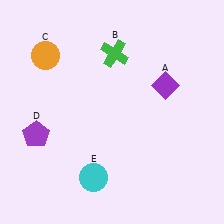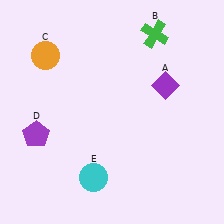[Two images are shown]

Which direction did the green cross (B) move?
The green cross (B) moved right.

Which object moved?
The green cross (B) moved right.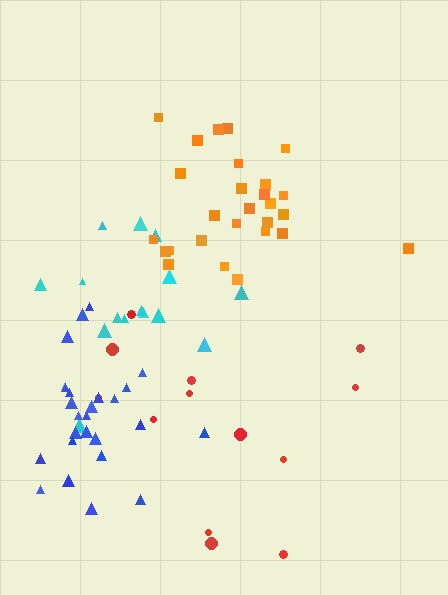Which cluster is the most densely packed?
Blue.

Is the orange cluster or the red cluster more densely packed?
Orange.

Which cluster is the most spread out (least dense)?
Red.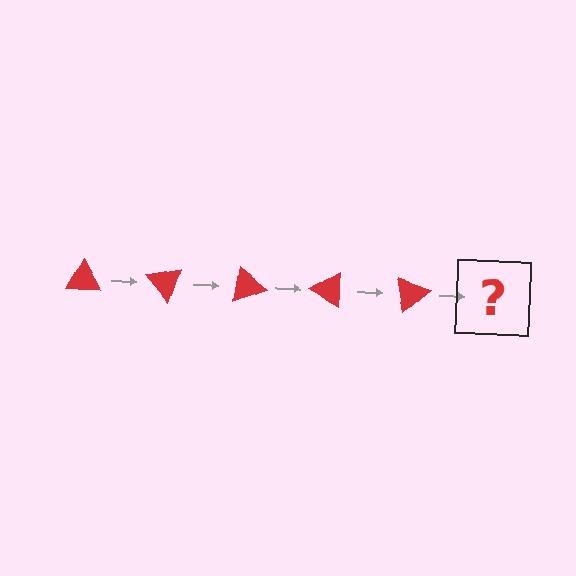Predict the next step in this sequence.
The next step is a red triangle rotated 250 degrees.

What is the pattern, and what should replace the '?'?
The pattern is that the triangle rotates 50 degrees each step. The '?' should be a red triangle rotated 250 degrees.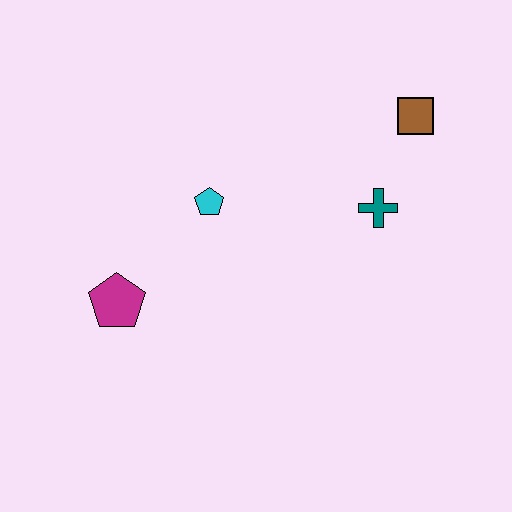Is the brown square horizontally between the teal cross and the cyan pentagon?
No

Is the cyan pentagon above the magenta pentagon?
Yes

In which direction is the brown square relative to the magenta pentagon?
The brown square is to the right of the magenta pentagon.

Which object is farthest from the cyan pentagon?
The brown square is farthest from the cyan pentagon.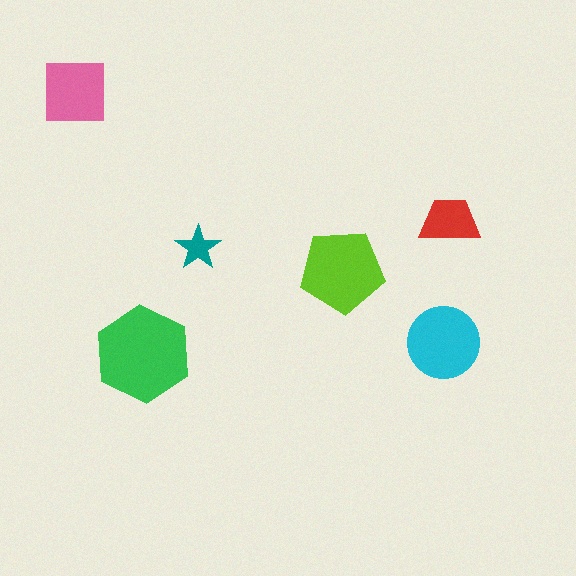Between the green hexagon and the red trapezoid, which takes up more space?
The green hexagon.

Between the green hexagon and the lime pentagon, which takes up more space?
The green hexagon.